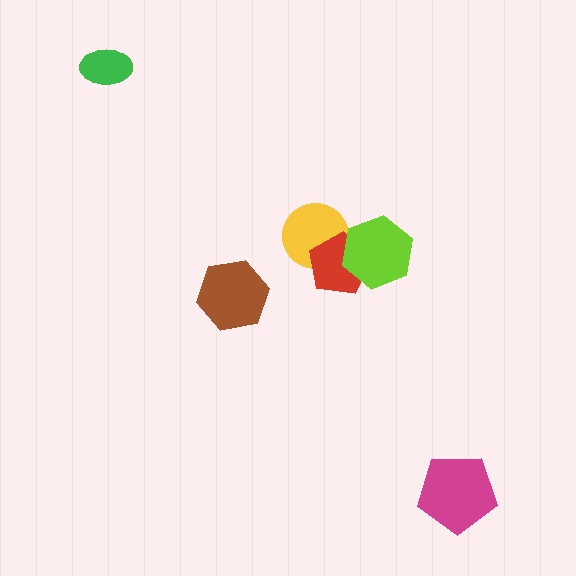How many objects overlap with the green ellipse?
0 objects overlap with the green ellipse.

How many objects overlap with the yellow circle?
1 object overlaps with the yellow circle.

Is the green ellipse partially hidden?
No, no other shape covers it.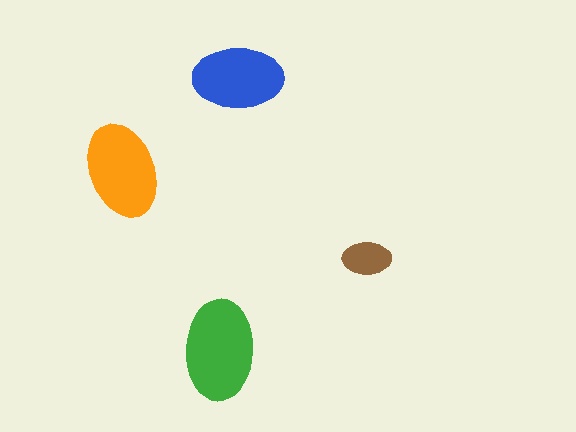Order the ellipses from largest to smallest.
the green one, the orange one, the blue one, the brown one.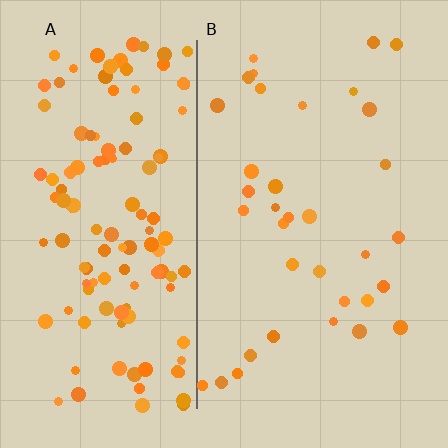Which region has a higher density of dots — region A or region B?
A (the left).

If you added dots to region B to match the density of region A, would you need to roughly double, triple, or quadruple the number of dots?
Approximately quadruple.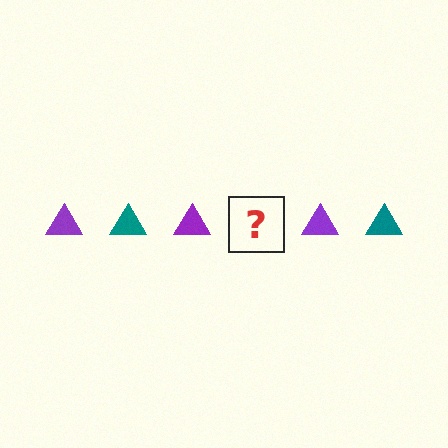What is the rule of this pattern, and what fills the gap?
The rule is that the pattern cycles through purple, teal triangles. The gap should be filled with a teal triangle.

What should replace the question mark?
The question mark should be replaced with a teal triangle.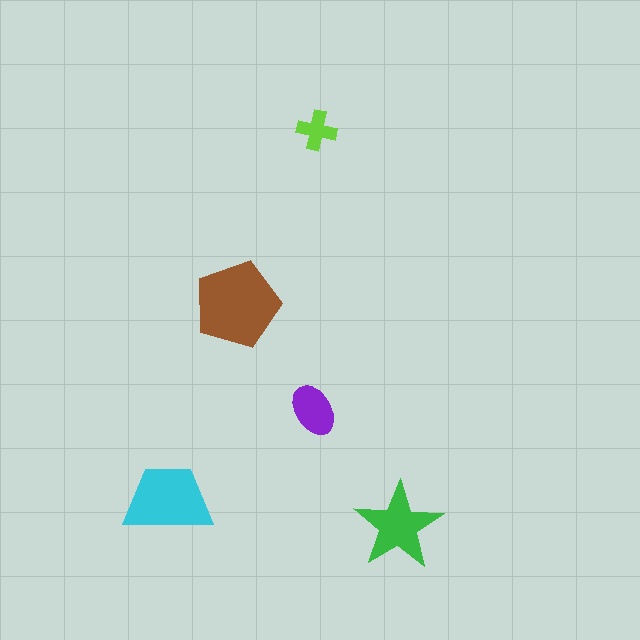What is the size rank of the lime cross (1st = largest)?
5th.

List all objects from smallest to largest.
The lime cross, the purple ellipse, the green star, the cyan trapezoid, the brown pentagon.